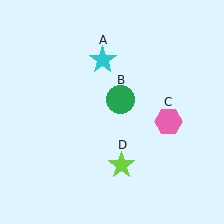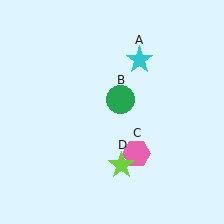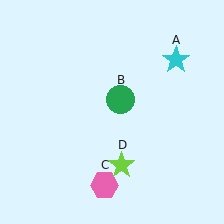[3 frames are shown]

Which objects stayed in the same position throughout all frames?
Green circle (object B) and lime star (object D) remained stationary.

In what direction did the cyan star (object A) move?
The cyan star (object A) moved right.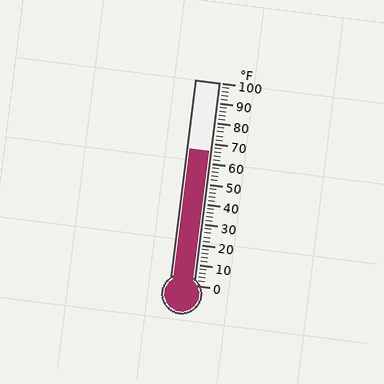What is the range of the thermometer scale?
The thermometer scale ranges from 0°F to 100°F.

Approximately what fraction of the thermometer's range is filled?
The thermometer is filled to approximately 65% of its range.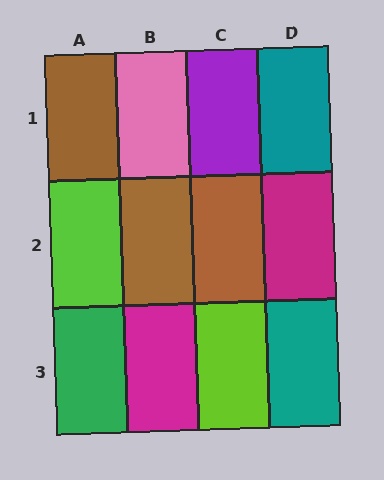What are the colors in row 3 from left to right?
Green, magenta, lime, teal.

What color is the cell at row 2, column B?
Brown.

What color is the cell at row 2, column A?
Lime.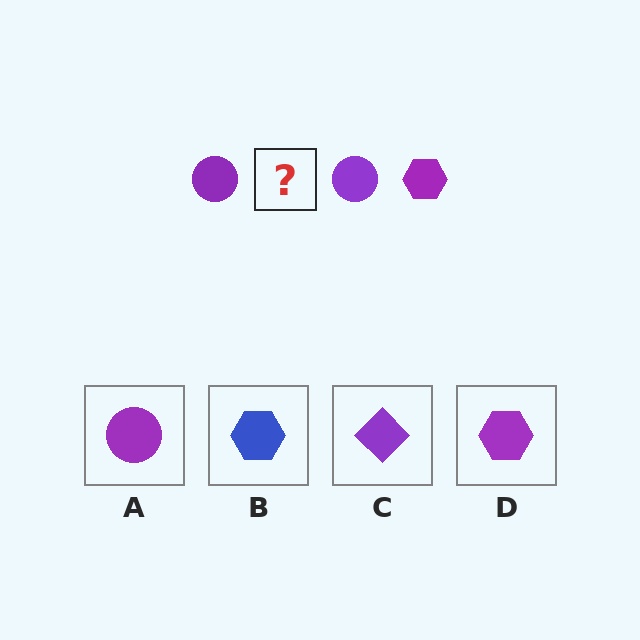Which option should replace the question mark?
Option D.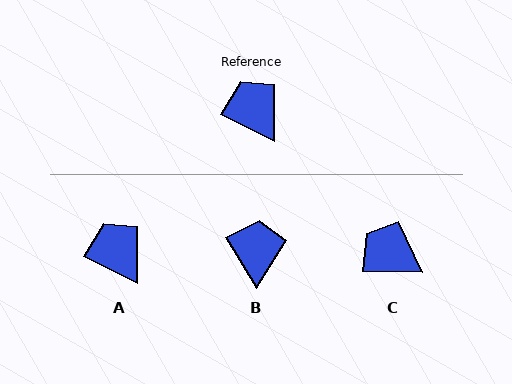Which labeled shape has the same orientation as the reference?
A.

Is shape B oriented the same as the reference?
No, it is off by about 32 degrees.